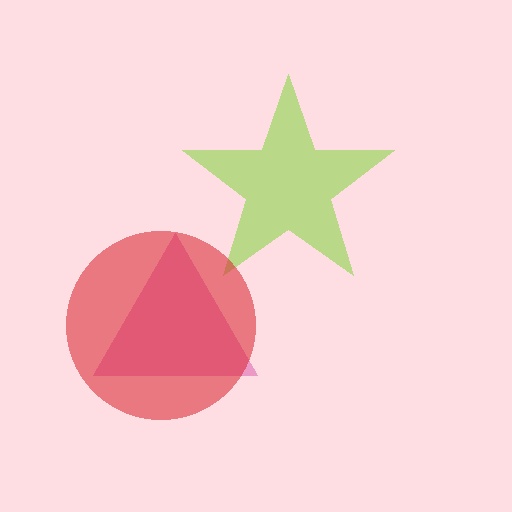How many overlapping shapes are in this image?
There are 3 overlapping shapes in the image.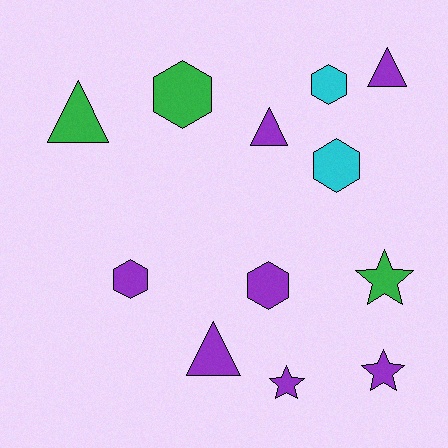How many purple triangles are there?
There are 3 purple triangles.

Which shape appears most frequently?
Hexagon, with 5 objects.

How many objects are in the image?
There are 12 objects.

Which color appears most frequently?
Purple, with 7 objects.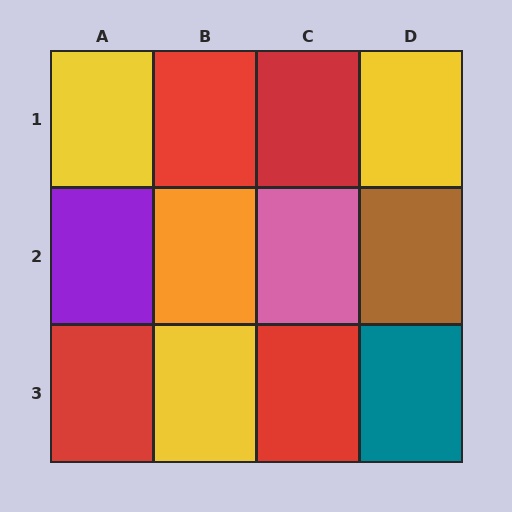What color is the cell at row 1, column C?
Red.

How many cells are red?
4 cells are red.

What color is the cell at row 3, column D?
Teal.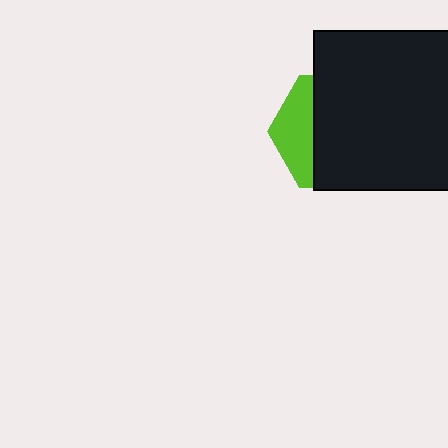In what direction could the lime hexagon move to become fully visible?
The lime hexagon could move left. That would shift it out from behind the black square entirely.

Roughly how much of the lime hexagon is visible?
A small part of it is visible (roughly 31%).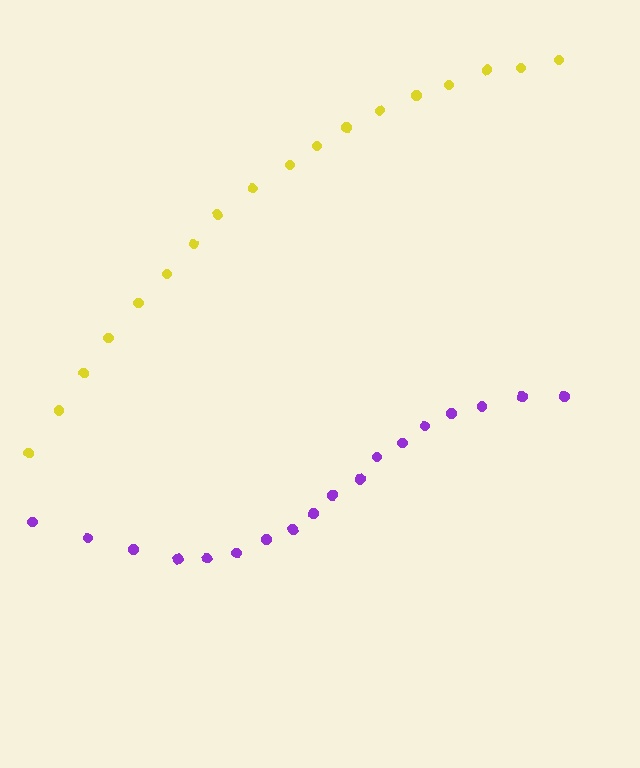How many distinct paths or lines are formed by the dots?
There are 2 distinct paths.